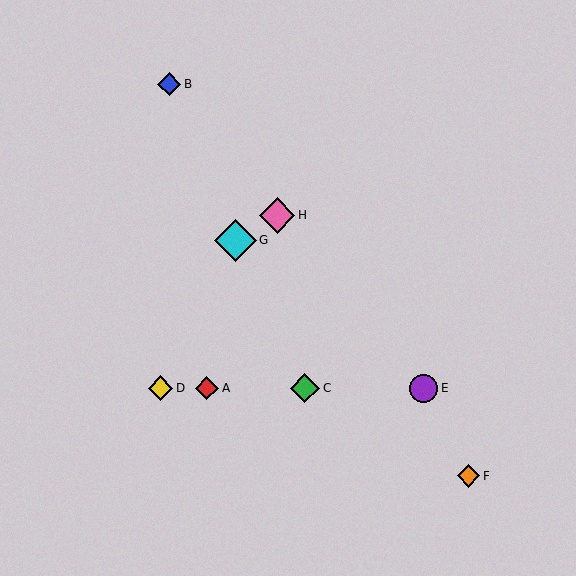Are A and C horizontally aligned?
Yes, both are at y≈388.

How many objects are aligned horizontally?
4 objects (A, C, D, E) are aligned horizontally.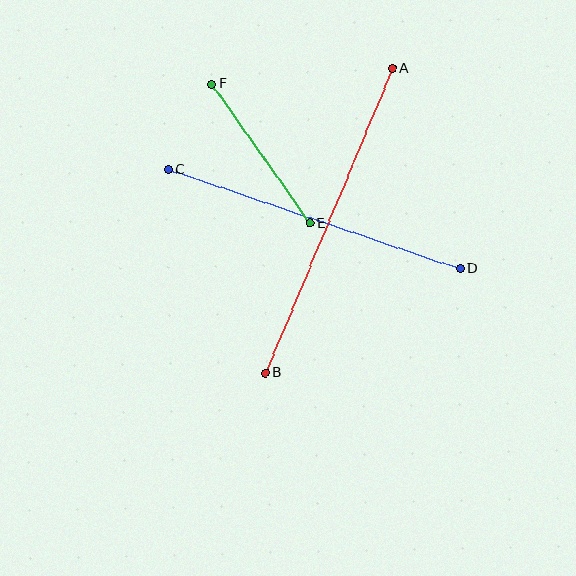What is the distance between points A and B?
The distance is approximately 330 pixels.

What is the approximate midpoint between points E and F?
The midpoint is at approximately (261, 154) pixels.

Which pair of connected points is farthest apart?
Points A and B are farthest apart.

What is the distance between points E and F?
The distance is approximately 170 pixels.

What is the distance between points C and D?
The distance is approximately 307 pixels.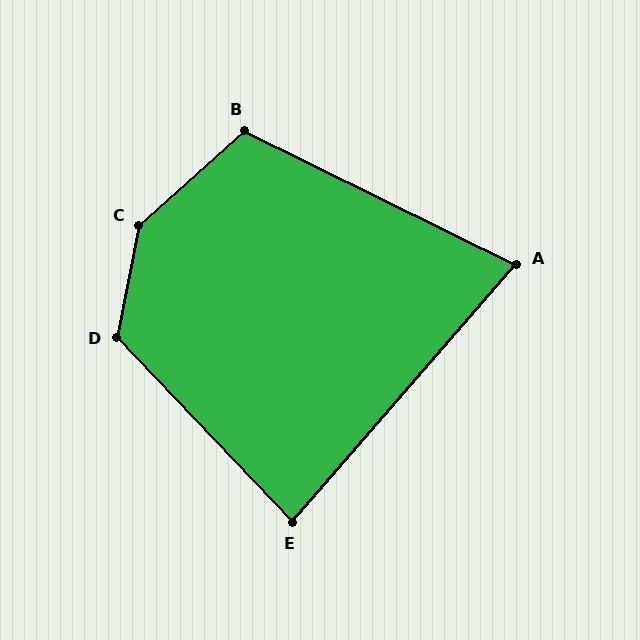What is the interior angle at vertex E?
Approximately 85 degrees (acute).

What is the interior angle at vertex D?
Approximately 125 degrees (obtuse).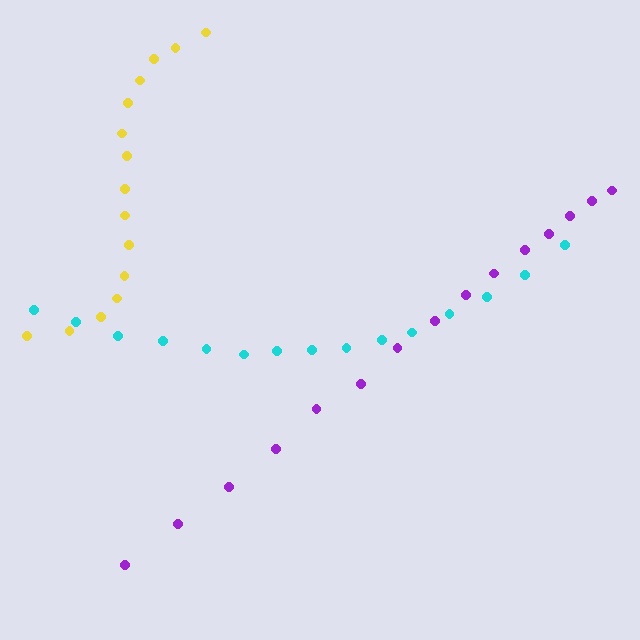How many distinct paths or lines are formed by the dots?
There are 3 distinct paths.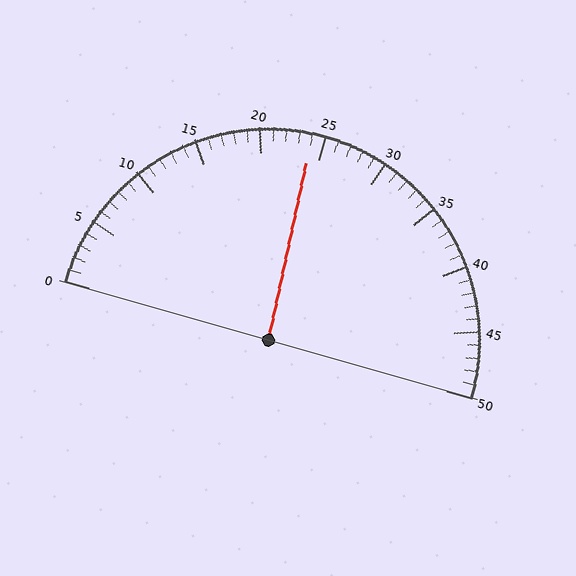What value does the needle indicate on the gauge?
The needle indicates approximately 24.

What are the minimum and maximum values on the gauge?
The gauge ranges from 0 to 50.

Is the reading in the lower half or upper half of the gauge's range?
The reading is in the lower half of the range (0 to 50).